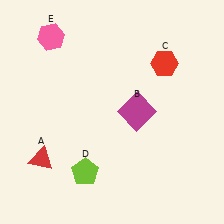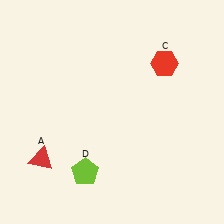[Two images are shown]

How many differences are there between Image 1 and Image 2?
There are 2 differences between the two images.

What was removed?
The pink hexagon (E), the magenta square (B) were removed in Image 2.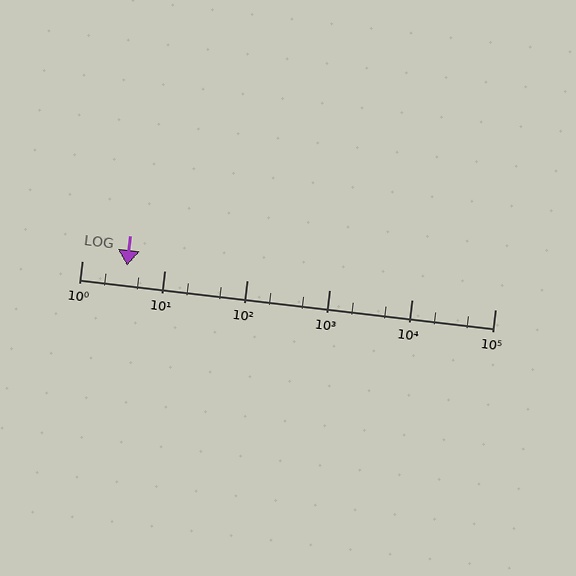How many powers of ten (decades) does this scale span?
The scale spans 5 decades, from 1 to 100000.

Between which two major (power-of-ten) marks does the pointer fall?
The pointer is between 1 and 10.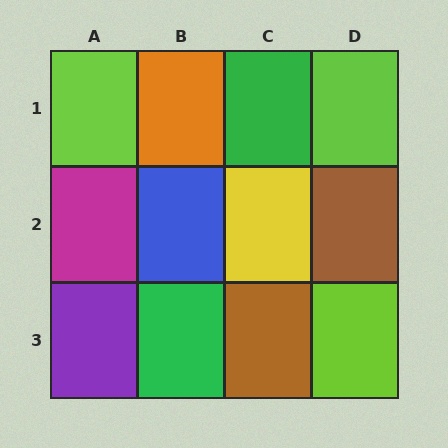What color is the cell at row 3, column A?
Purple.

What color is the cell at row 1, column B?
Orange.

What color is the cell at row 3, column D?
Lime.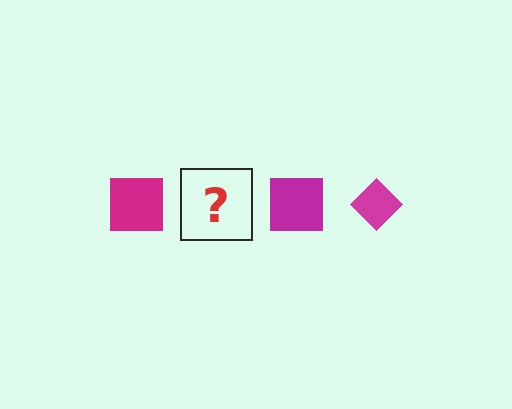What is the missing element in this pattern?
The missing element is a magenta diamond.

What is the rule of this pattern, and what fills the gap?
The rule is that the pattern cycles through square, diamond shapes in magenta. The gap should be filled with a magenta diamond.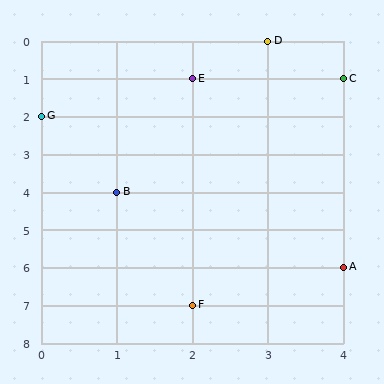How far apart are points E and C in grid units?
Points E and C are 2 columns apart.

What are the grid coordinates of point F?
Point F is at grid coordinates (2, 7).